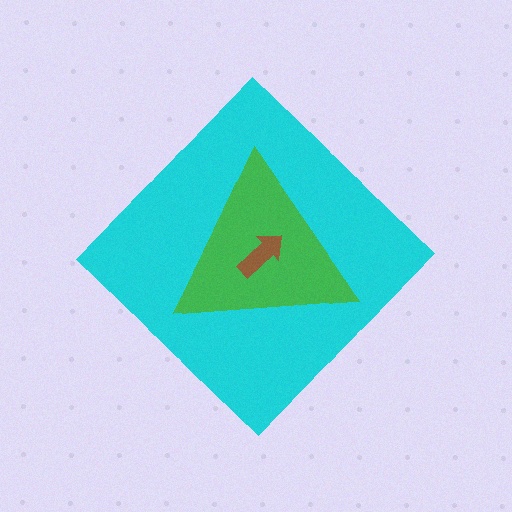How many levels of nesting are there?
3.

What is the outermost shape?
The cyan diamond.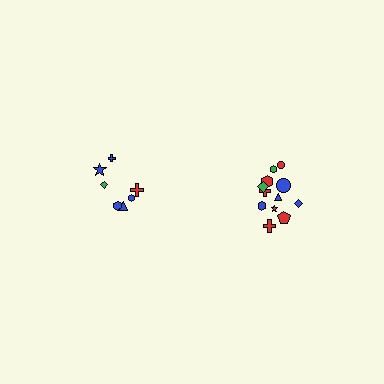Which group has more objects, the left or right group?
The right group.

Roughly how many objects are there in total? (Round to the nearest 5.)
Roughly 20 objects in total.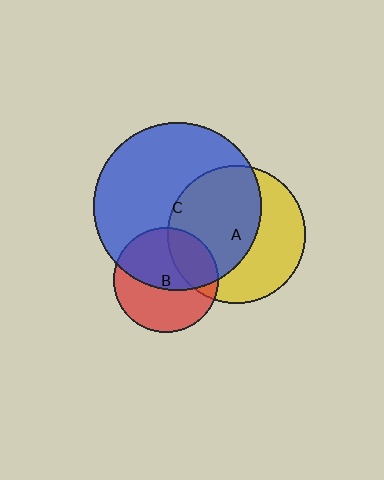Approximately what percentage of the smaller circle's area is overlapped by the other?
Approximately 60%.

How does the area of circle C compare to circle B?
Approximately 2.6 times.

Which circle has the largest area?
Circle C (blue).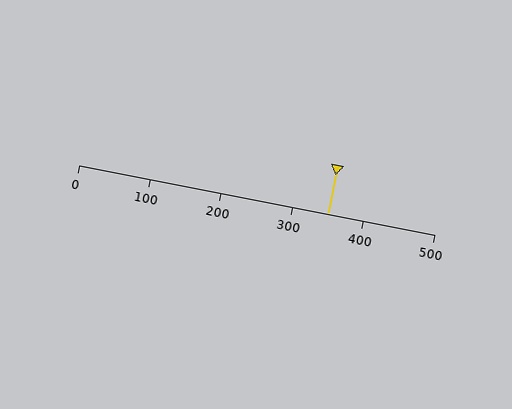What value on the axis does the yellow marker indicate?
The marker indicates approximately 350.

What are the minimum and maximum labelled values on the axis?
The axis runs from 0 to 500.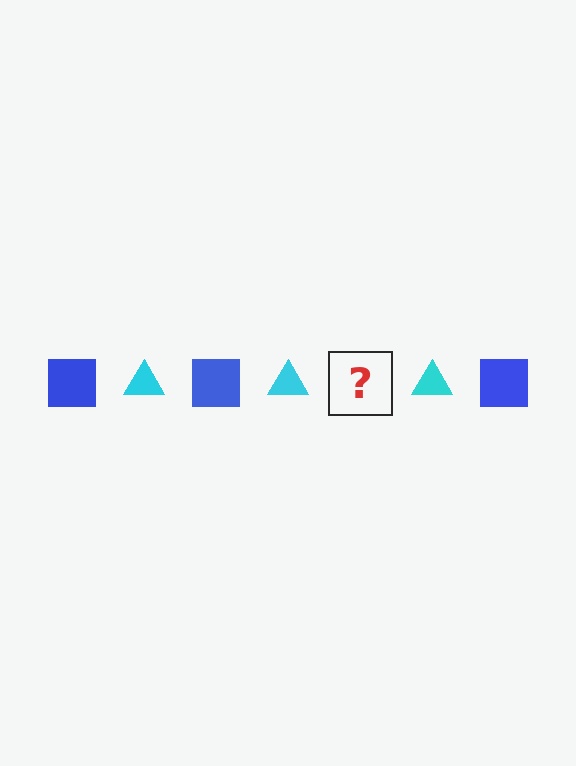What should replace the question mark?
The question mark should be replaced with a blue square.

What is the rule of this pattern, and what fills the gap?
The rule is that the pattern alternates between blue square and cyan triangle. The gap should be filled with a blue square.